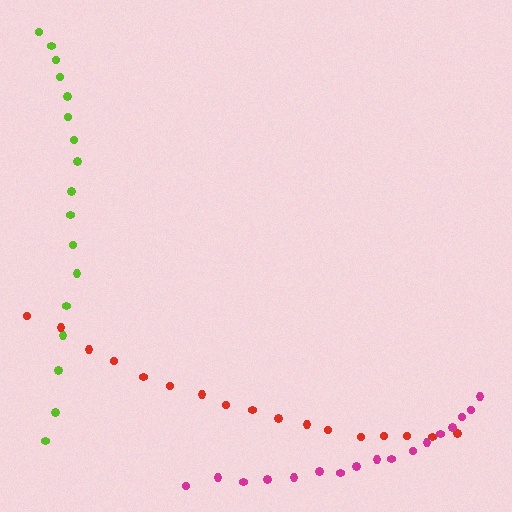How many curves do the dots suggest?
There are 3 distinct paths.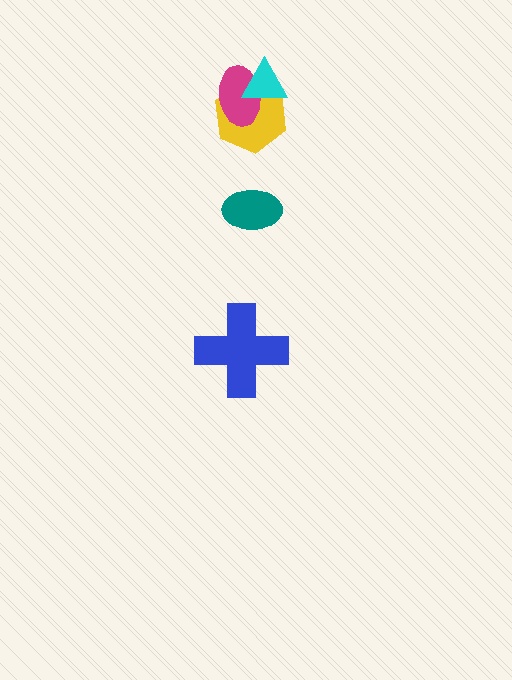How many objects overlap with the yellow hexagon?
2 objects overlap with the yellow hexagon.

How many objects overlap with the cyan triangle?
2 objects overlap with the cyan triangle.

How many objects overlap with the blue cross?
0 objects overlap with the blue cross.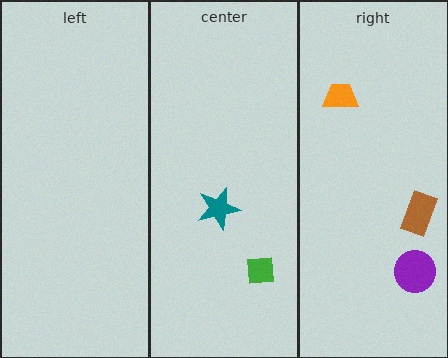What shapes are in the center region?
The green square, the teal star.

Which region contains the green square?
The center region.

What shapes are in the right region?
The orange trapezoid, the purple circle, the brown rectangle.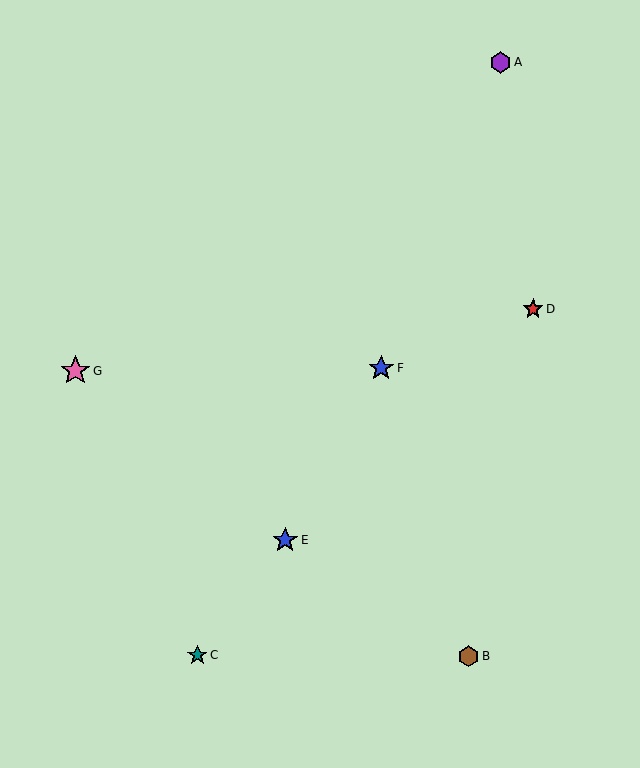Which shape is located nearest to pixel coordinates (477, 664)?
The brown hexagon (labeled B) at (469, 656) is nearest to that location.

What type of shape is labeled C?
Shape C is a teal star.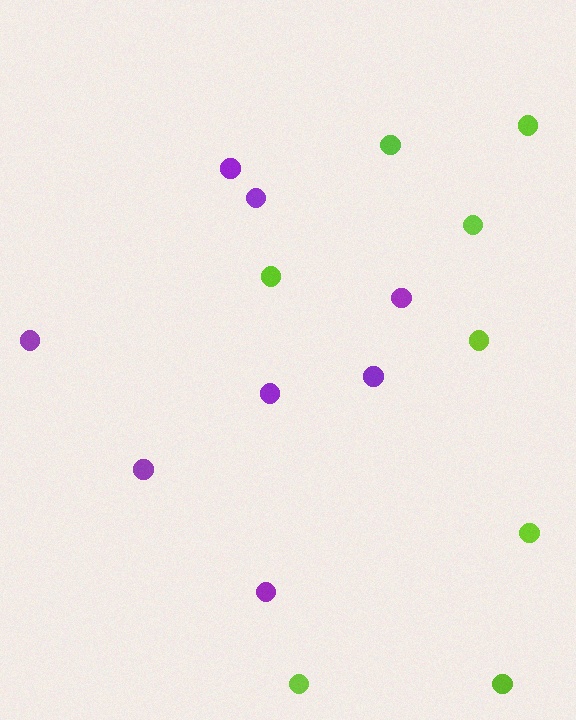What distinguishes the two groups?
There are 2 groups: one group of purple circles (8) and one group of lime circles (8).